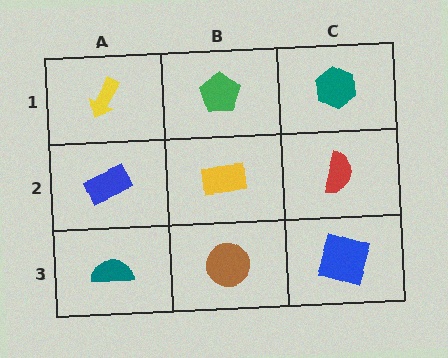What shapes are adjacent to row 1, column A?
A blue rectangle (row 2, column A), a green pentagon (row 1, column B).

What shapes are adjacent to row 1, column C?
A red semicircle (row 2, column C), a green pentagon (row 1, column B).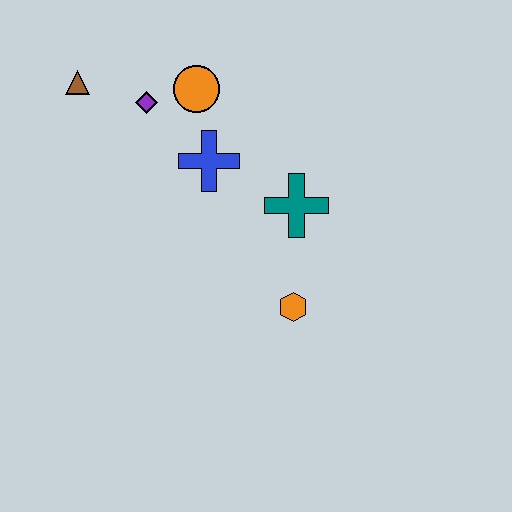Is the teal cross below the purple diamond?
Yes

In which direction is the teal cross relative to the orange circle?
The teal cross is below the orange circle.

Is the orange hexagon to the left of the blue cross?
No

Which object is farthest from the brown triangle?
The orange hexagon is farthest from the brown triangle.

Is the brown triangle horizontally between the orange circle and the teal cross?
No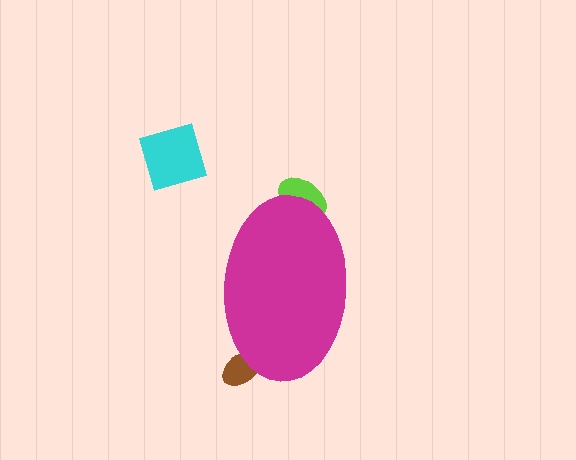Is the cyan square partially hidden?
No, the cyan square is fully visible.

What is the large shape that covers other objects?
A magenta ellipse.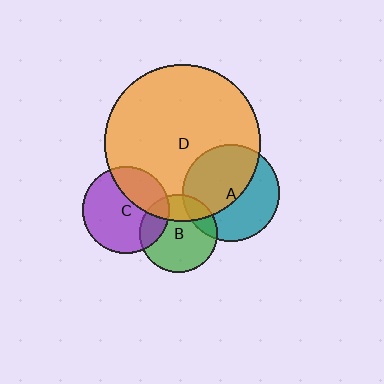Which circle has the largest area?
Circle D (orange).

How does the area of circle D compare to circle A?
Approximately 2.6 times.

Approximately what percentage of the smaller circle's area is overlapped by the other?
Approximately 20%.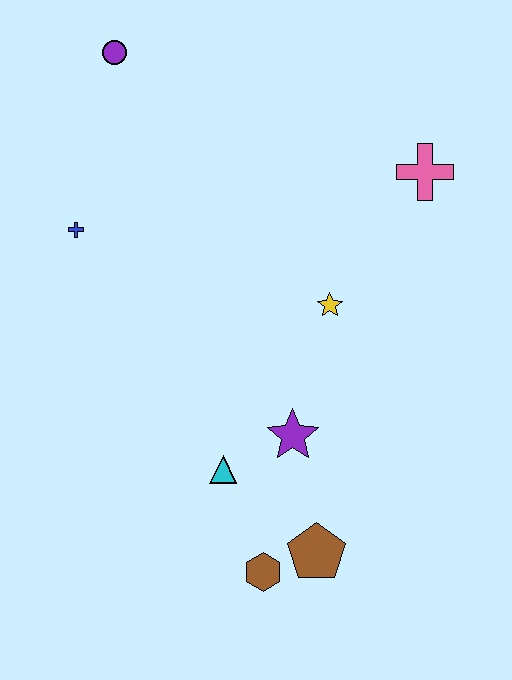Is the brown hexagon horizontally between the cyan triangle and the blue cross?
No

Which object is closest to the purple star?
The cyan triangle is closest to the purple star.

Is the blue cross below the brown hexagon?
No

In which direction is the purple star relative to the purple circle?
The purple star is below the purple circle.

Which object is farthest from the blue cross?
The brown pentagon is farthest from the blue cross.